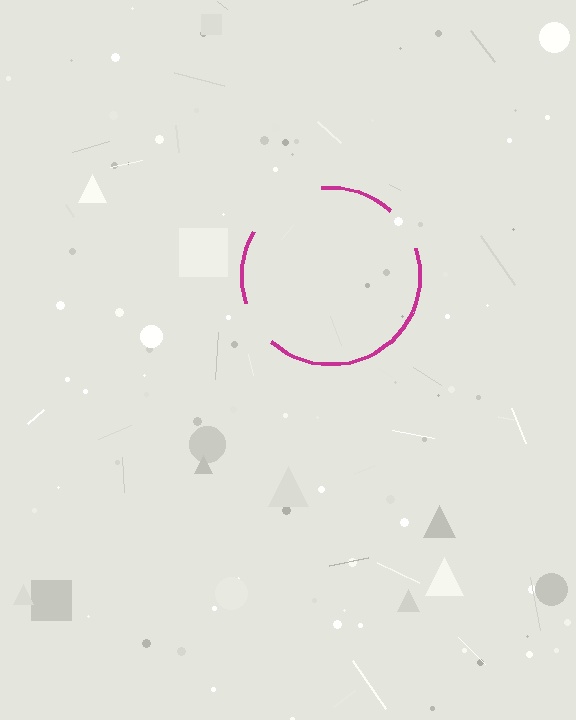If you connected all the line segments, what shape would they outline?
They would outline a circle.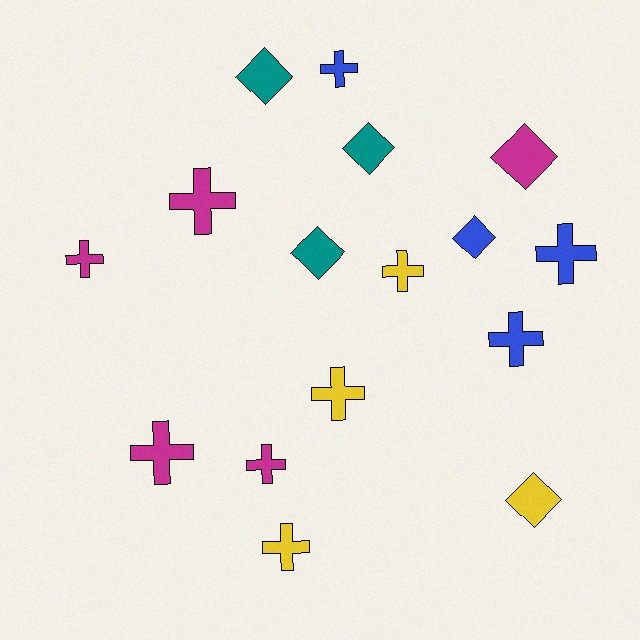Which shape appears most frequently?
Cross, with 10 objects.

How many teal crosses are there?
There are no teal crosses.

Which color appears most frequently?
Magenta, with 5 objects.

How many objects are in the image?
There are 16 objects.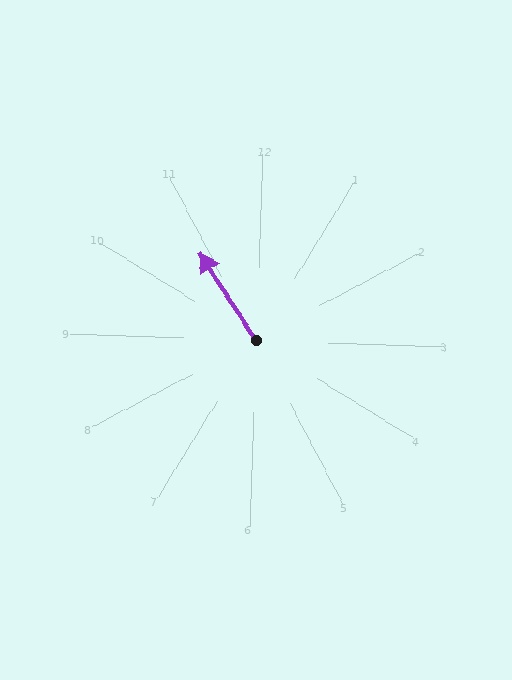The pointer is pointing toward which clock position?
Roughly 11 o'clock.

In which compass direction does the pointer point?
Northwest.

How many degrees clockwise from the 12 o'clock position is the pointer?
Approximately 325 degrees.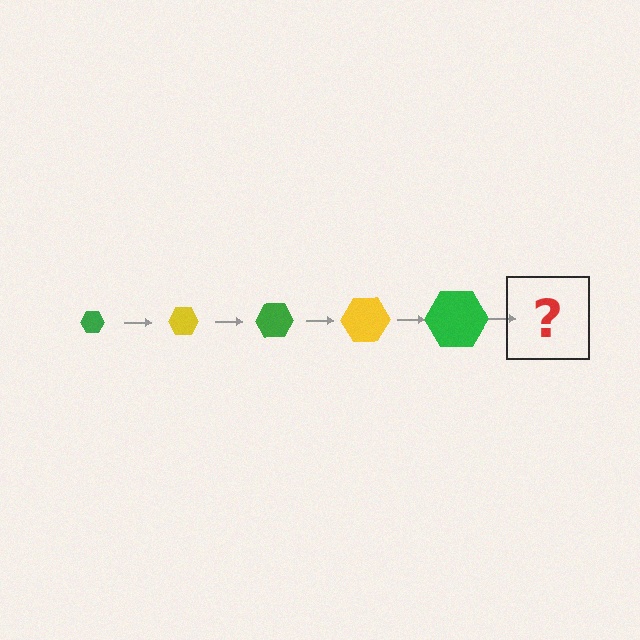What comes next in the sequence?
The next element should be a yellow hexagon, larger than the previous one.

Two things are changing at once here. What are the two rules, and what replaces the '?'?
The two rules are that the hexagon grows larger each step and the color cycles through green and yellow. The '?' should be a yellow hexagon, larger than the previous one.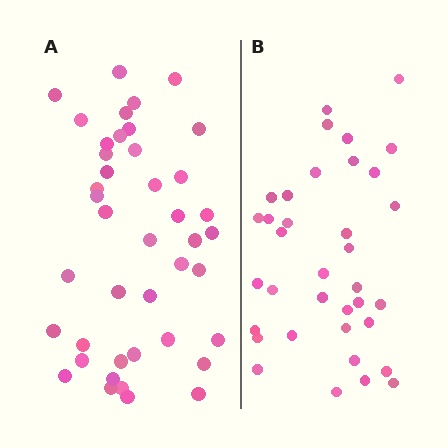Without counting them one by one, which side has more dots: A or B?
Region A (the left region) has more dots.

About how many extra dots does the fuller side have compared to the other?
Region A has about 6 more dots than region B.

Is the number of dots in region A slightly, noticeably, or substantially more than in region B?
Region A has only slightly more — the two regions are fairly close. The ratio is roughly 1.2 to 1.